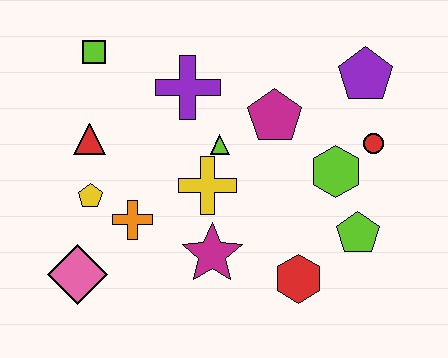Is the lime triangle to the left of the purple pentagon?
Yes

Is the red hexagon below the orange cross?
Yes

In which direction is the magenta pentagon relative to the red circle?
The magenta pentagon is to the left of the red circle.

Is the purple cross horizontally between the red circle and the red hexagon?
No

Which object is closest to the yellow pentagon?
The orange cross is closest to the yellow pentagon.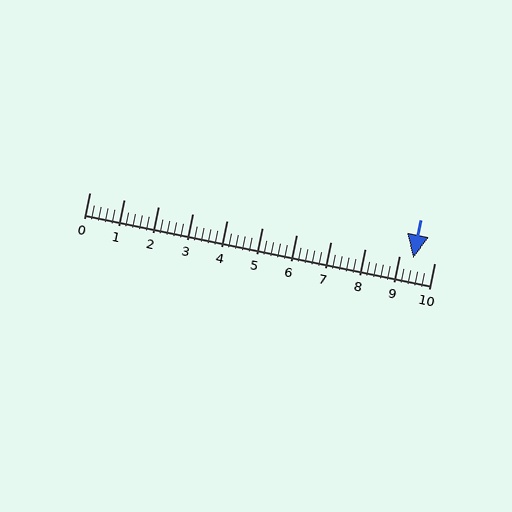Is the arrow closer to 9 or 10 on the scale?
The arrow is closer to 9.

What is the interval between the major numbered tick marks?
The major tick marks are spaced 1 units apart.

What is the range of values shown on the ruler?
The ruler shows values from 0 to 10.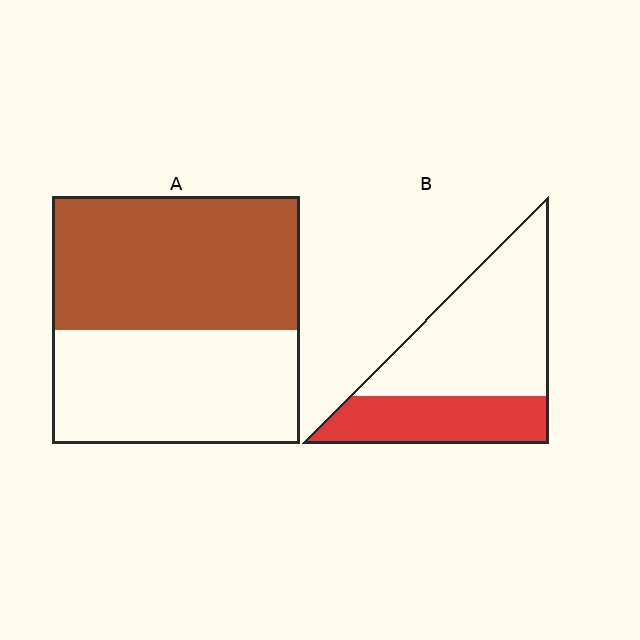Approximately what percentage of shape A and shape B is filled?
A is approximately 55% and B is approximately 35%.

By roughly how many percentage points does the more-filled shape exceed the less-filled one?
By roughly 20 percentage points (A over B).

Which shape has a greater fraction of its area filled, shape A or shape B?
Shape A.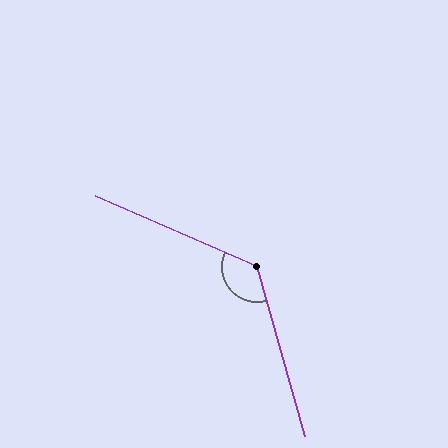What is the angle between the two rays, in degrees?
Approximately 129 degrees.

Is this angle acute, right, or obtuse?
It is obtuse.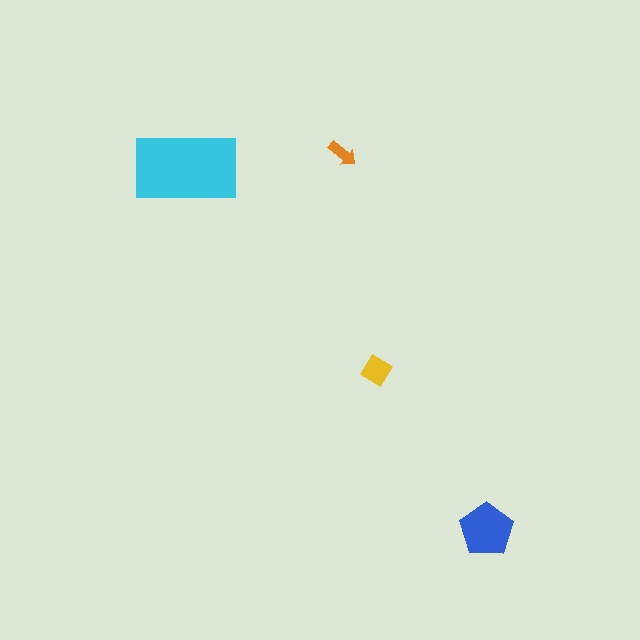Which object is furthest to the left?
The cyan rectangle is leftmost.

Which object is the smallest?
The orange arrow.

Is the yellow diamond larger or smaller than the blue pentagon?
Smaller.